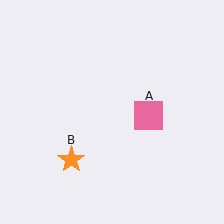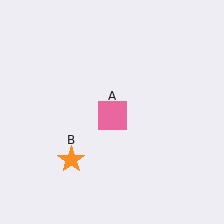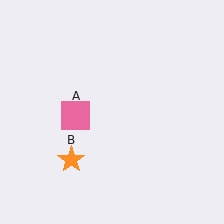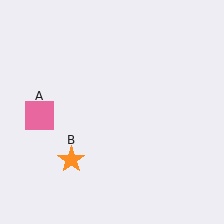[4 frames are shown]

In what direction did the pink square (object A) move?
The pink square (object A) moved left.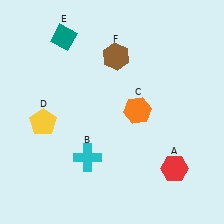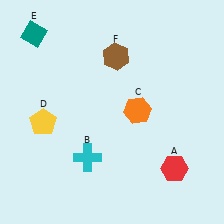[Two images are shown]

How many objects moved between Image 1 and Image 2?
1 object moved between the two images.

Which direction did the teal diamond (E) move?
The teal diamond (E) moved left.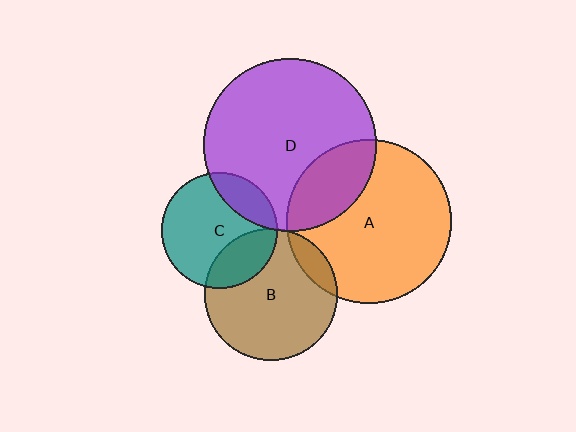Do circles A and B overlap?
Yes.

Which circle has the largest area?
Circle D (purple).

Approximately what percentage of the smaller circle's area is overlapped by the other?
Approximately 10%.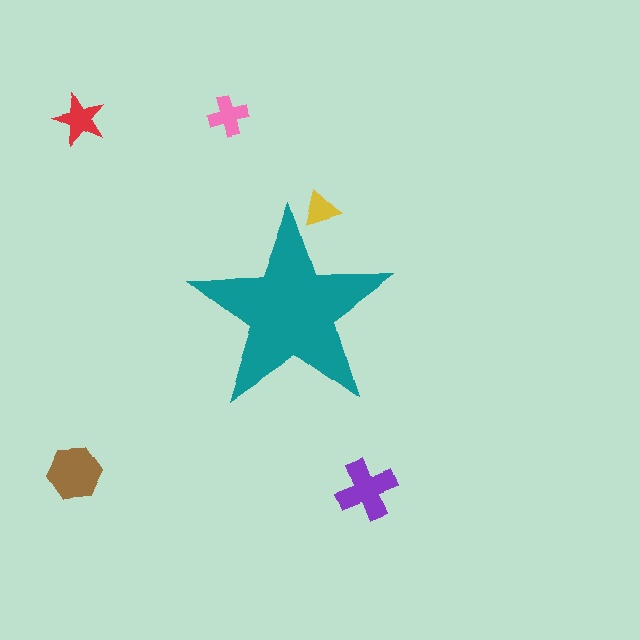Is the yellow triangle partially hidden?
Yes, the yellow triangle is partially hidden behind the teal star.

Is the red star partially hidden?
No, the red star is fully visible.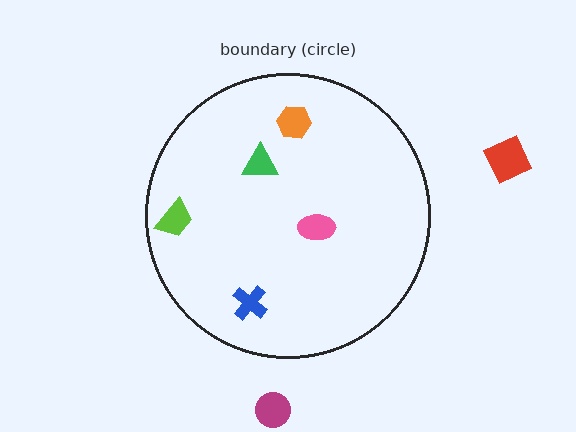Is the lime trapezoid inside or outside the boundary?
Inside.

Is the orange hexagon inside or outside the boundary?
Inside.